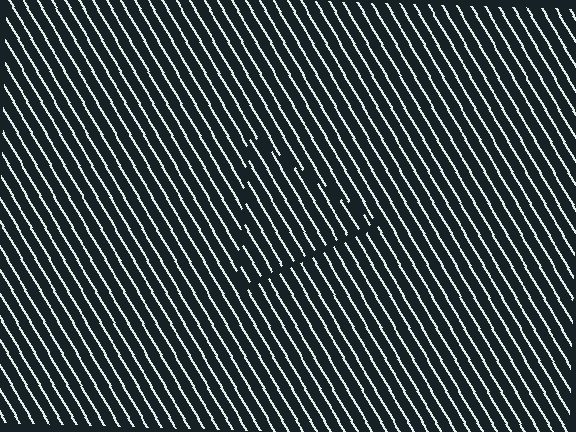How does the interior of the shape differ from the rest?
The interior of the shape contains the same grating, shifted by half a period — the contour is defined by the phase discontinuity where line-ends from the inner and outer gratings abut.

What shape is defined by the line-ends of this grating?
An illusory triangle. The interior of the shape contains the same grating, shifted by half a period — the contour is defined by the phase discontinuity where line-ends from the inner and outer gratings abut.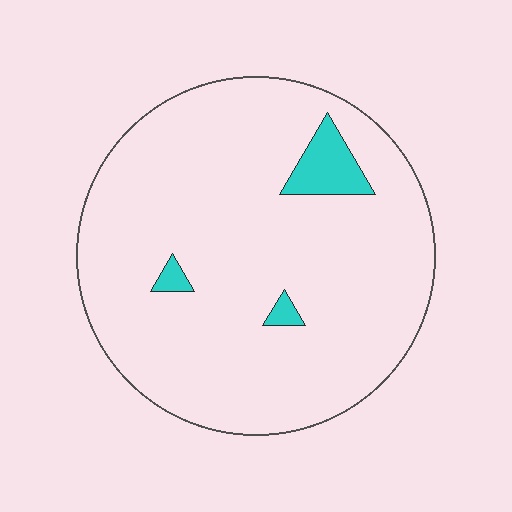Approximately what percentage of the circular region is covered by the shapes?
Approximately 5%.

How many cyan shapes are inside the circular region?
3.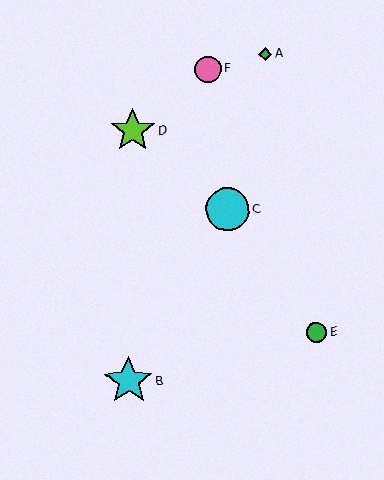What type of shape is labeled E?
Shape E is a green circle.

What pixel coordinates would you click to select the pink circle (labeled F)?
Click at (208, 69) to select the pink circle F.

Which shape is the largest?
The cyan star (labeled B) is the largest.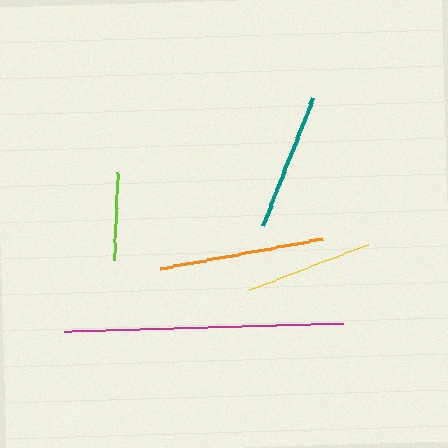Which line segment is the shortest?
The lime line is the shortest at approximately 88 pixels.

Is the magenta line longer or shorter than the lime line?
The magenta line is longer than the lime line.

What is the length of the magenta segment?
The magenta segment is approximately 279 pixels long.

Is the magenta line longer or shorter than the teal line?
The magenta line is longer than the teal line.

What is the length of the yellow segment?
The yellow segment is approximately 127 pixels long.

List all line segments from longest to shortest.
From longest to shortest: magenta, orange, teal, yellow, lime.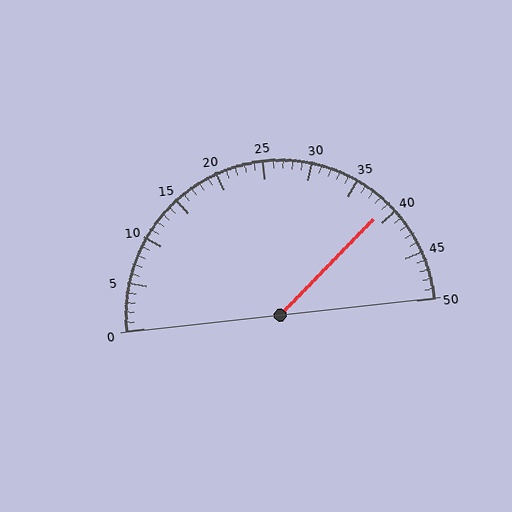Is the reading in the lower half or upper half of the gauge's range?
The reading is in the upper half of the range (0 to 50).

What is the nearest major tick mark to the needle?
The nearest major tick mark is 40.